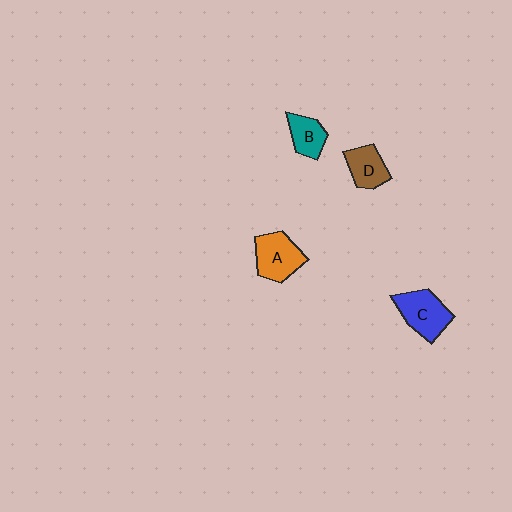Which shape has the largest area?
Shape C (blue).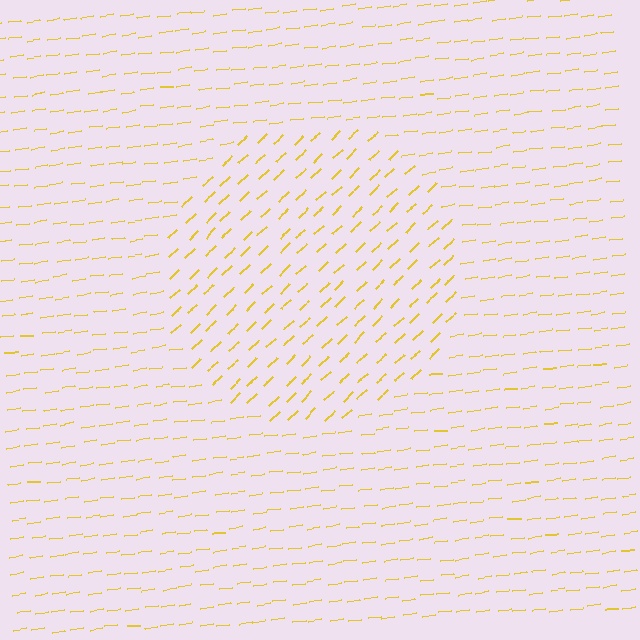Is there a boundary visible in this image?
Yes, there is a texture boundary formed by a change in line orientation.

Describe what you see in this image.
The image is filled with small yellow line segments. A circle region in the image has lines oriented differently from the surrounding lines, creating a visible texture boundary.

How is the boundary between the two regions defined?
The boundary is defined purely by a change in line orientation (approximately 36 degrees difference). All lines are the same color and thickness.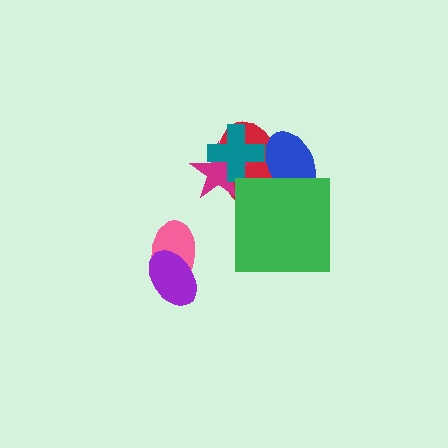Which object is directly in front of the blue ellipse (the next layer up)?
The teal cross is directly in front of the blue ellipse.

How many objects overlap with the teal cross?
3 objects overlap with the teal cross.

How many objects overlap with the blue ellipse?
3 objects overlap with the blue ellipse.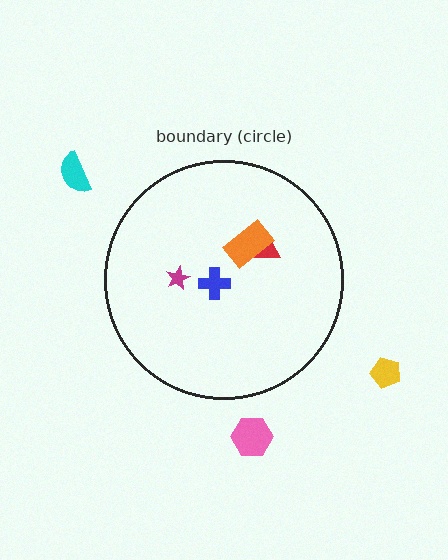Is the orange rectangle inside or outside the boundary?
Inside.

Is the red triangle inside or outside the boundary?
Inside.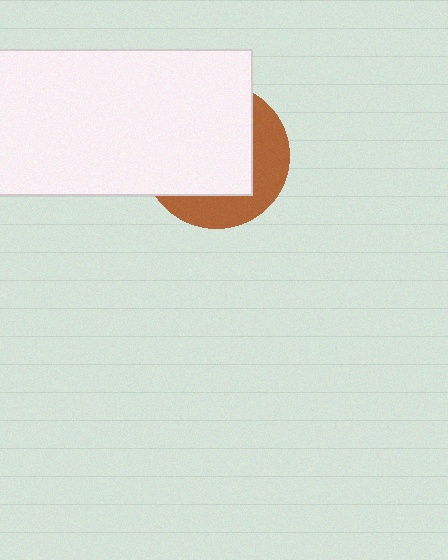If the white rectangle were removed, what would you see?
You would see the complete brown circle.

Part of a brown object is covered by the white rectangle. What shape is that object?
It is a circle.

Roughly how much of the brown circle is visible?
A small part of it is visible (roughly 35%).